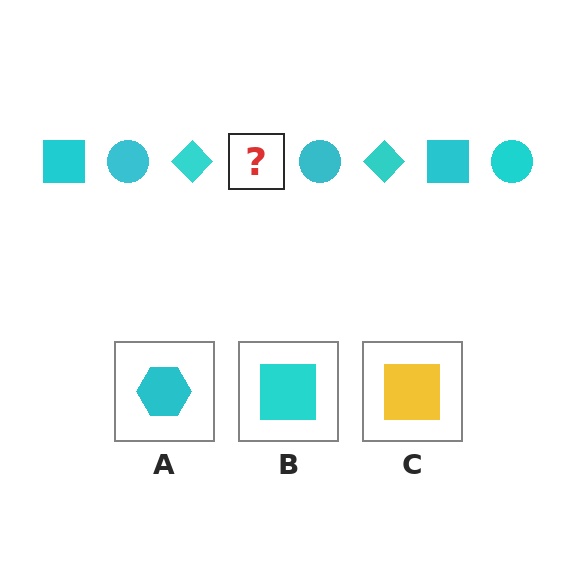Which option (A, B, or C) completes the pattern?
B.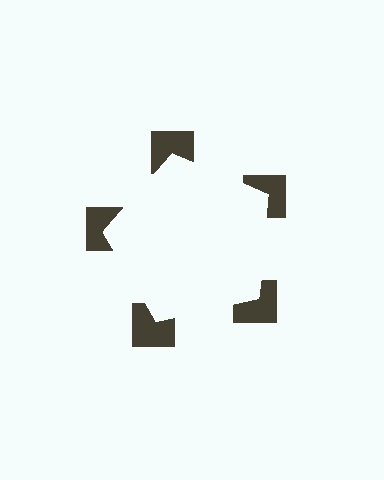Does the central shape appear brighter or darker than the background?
It typically appears slightly brighter than the background, even though no actual brightness change is drawn.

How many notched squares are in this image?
There are 5 — one at each vertex of the illusory pentagon.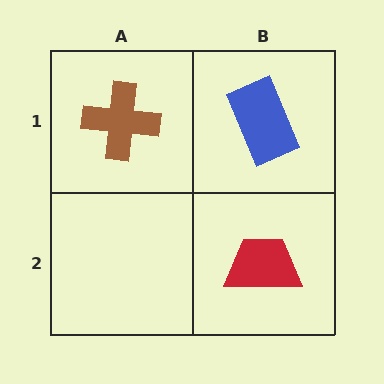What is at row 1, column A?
A brown cross.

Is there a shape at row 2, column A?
No, that cell is empty.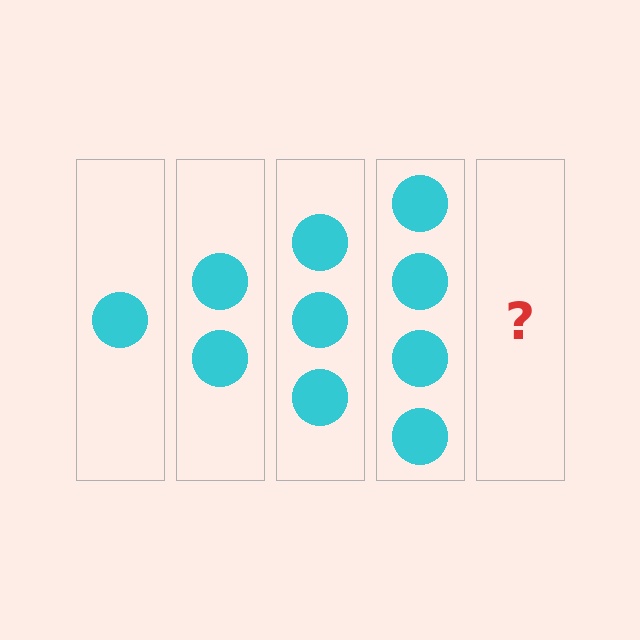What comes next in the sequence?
The next element should be 5 circles.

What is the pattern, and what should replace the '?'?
The pattern is that each step adds one more circle. The '?' should be 5 circles.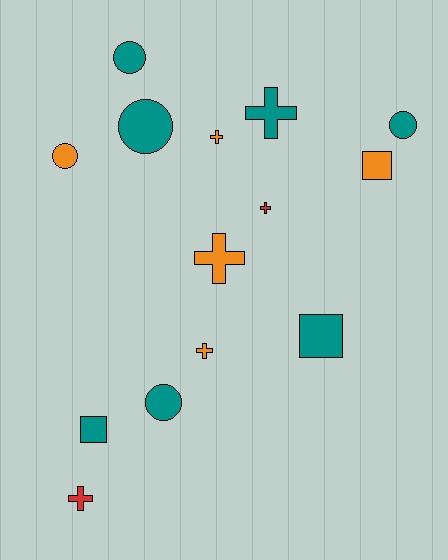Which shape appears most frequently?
Cross, with 6 objects.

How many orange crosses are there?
There are 3 orange crosses.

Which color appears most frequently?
Teal, with 7 objects.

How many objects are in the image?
There are 14 objects.